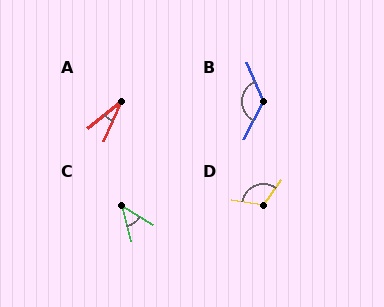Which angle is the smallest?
A, at approximately 27 degrees.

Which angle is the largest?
B, at approximately 131 degrees.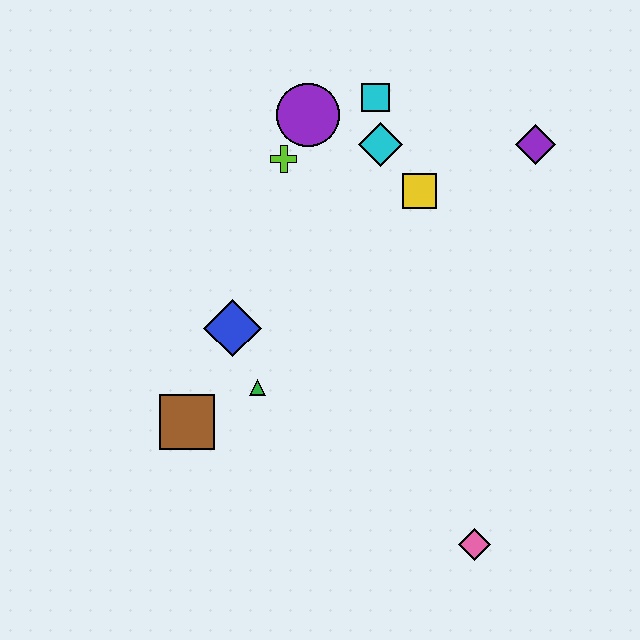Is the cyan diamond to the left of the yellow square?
Yes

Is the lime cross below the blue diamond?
No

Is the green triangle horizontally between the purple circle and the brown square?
Yes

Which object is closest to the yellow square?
The cyan diamond is closest to the yellow square.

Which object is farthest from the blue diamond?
The purple diamond is farthest from the blue diamond.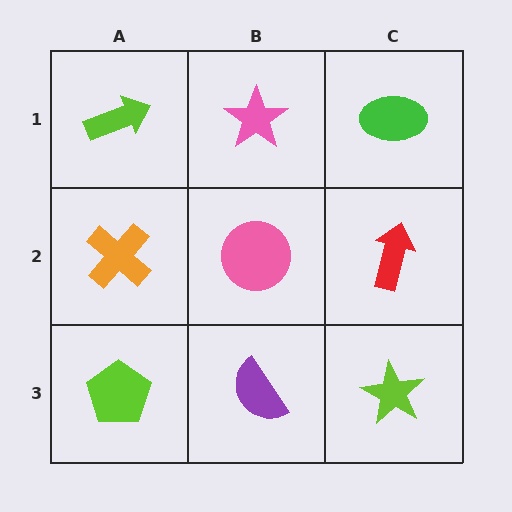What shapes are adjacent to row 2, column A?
A lime arrow (row 1, column A), a lime pentagon (row 3, column A), a pink circle (row 2, column B).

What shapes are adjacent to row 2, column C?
A green ellipse (row 1, column C), a lime star (row 3, column C), a pink circle (row 2, column B).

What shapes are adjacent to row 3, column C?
A red arrow (row 2, column C), a purple semicircle (row 3, column B).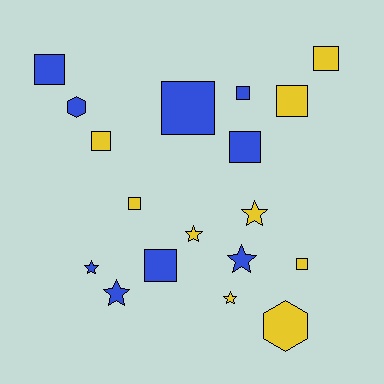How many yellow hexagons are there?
There is 1 yellow hexagon.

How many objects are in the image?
There are 18 objects.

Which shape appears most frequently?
Square, with 10 objects.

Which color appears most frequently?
Blue, with 9 objects.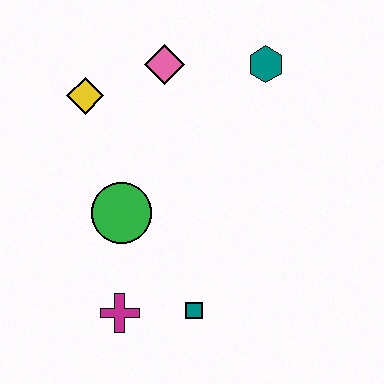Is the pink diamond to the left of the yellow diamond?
No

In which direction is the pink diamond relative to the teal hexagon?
The pink diamond is to the left of the teal hexagon.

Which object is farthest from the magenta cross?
The teal hexagon is farthest from the magenta cross.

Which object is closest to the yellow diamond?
The pink diamond is closest to the yellow diamond.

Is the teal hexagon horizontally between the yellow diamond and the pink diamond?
No